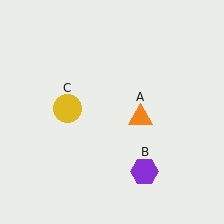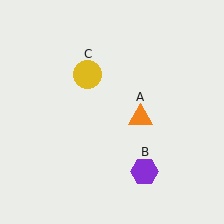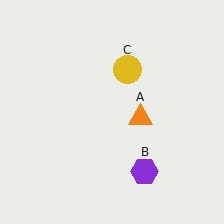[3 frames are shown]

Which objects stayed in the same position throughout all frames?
Orange triangle (object A) and purple hexagon (object B) remained stationary.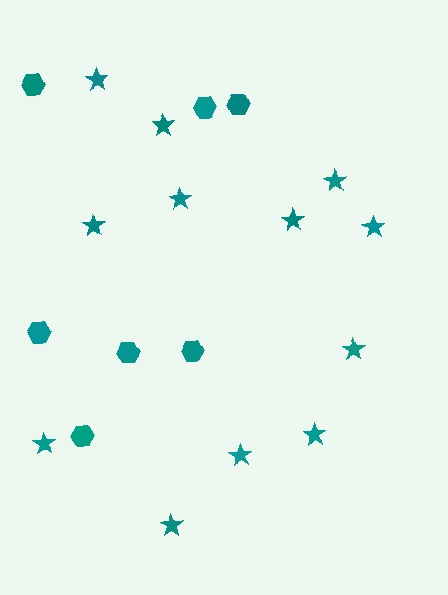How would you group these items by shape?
There are 2 groups: one group of stars (12) and one group of hexagons (7).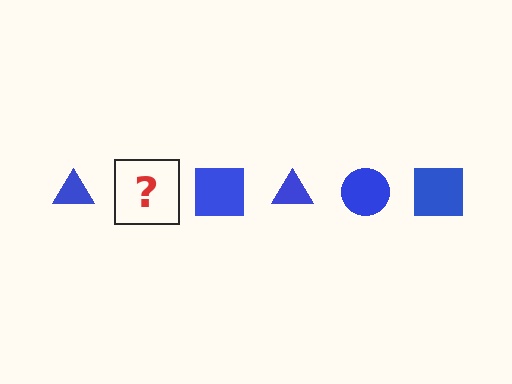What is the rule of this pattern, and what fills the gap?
The rule is that the pattern cycles through triangle, circle, square shapes in blue. The gap should be filled with a blue circle.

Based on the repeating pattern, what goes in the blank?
The blank should be a blue circle.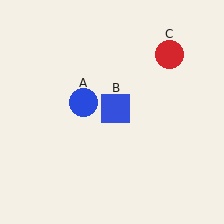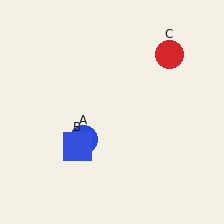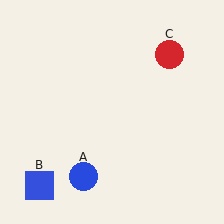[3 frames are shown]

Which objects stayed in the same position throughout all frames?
Red circle (object C) remained stationary.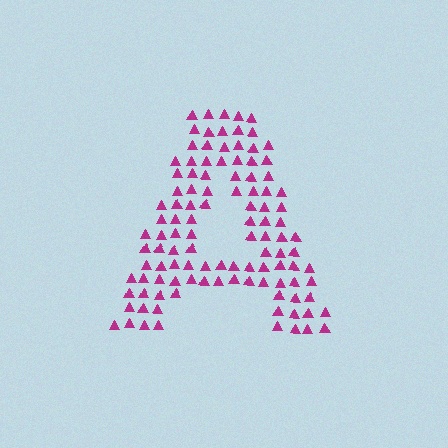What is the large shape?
The large shape is the letter A.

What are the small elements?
The small elements are triangles.